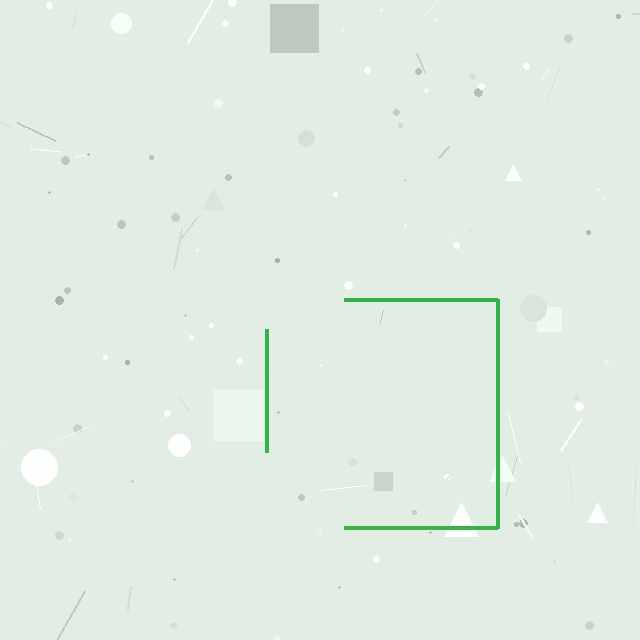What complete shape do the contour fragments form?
The contour fragments form a square.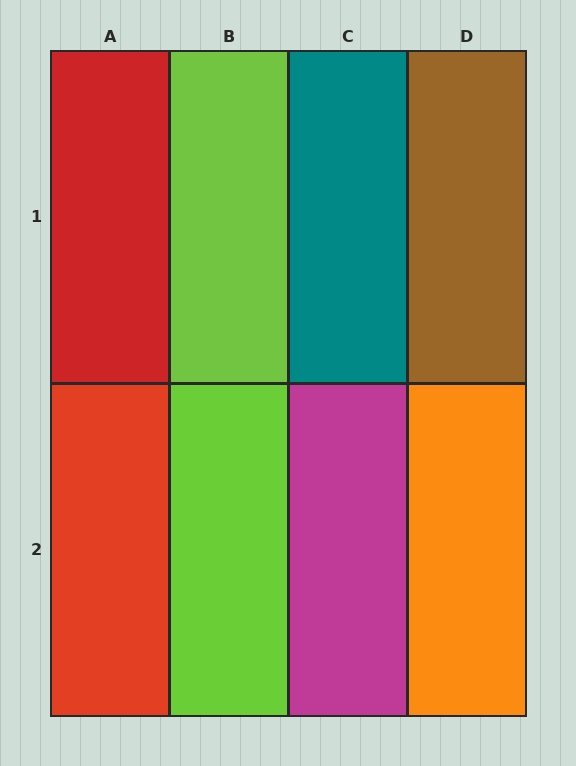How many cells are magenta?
1 cell is magenta.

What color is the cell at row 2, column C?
Magenta.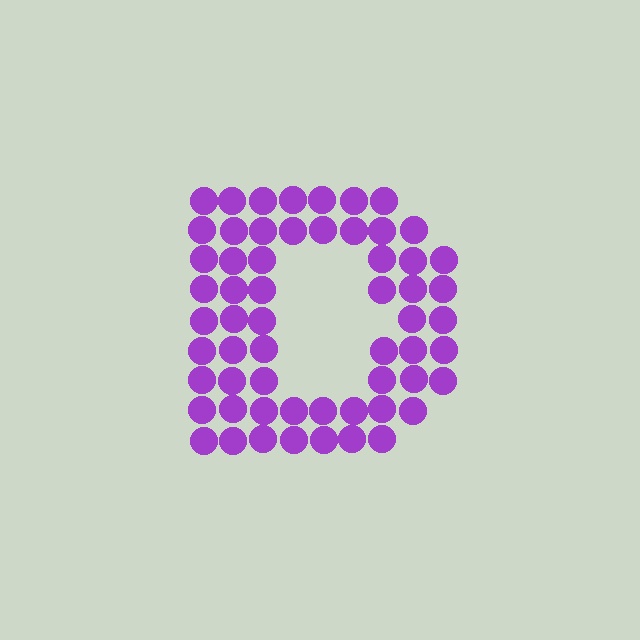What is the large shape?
The large shape is the letter D.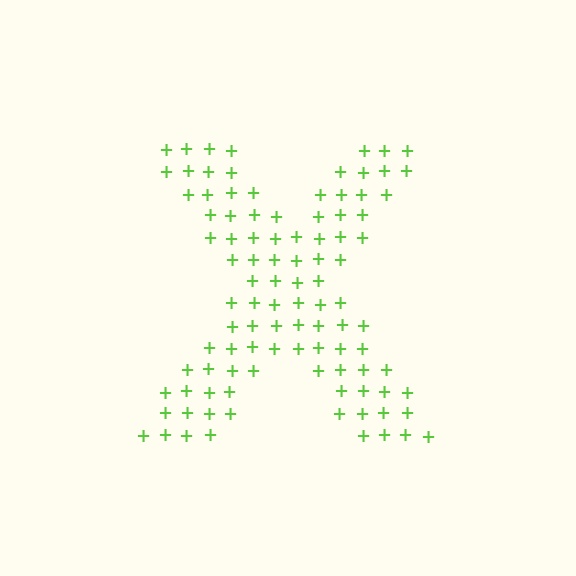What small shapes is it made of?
It is made of small plus signs.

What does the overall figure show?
The overall figure shows the letter X.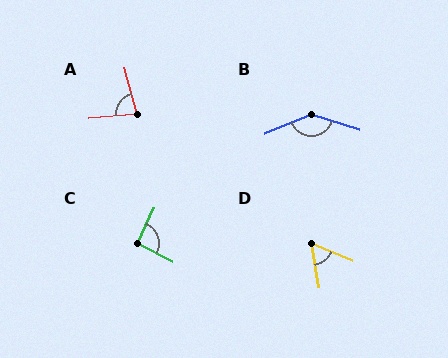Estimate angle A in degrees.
Approximately 79 degrees.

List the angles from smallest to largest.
D (57°), A (79°), C (92°), B (140°).